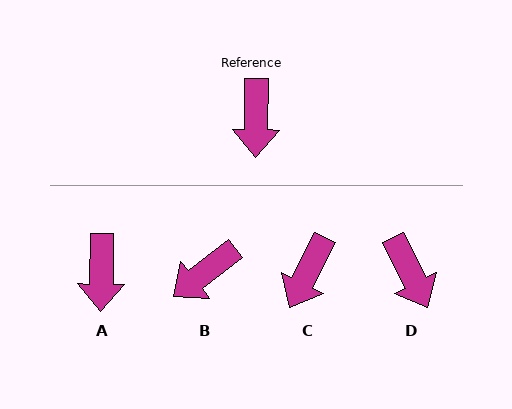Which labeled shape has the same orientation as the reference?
A.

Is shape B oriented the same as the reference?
No, it is off by about 51 degrees.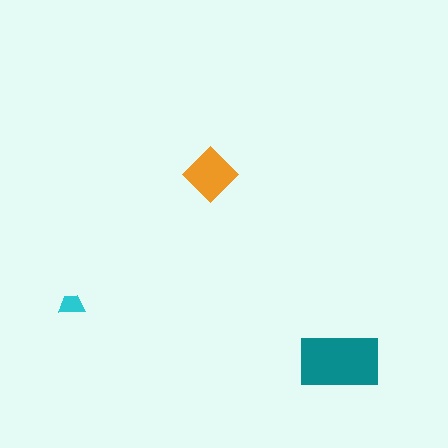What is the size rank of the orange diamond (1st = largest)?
2nd.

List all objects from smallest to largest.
The cyan trapezoid, the orange diamond, the teal rectangle.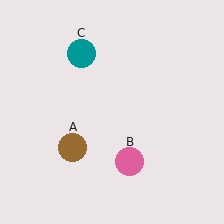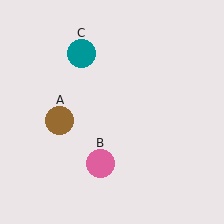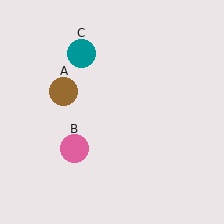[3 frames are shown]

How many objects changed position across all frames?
2 objects changed position: brown circle (object A), pink circle (object B).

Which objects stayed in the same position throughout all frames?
Teal circle (object C) remained stationary.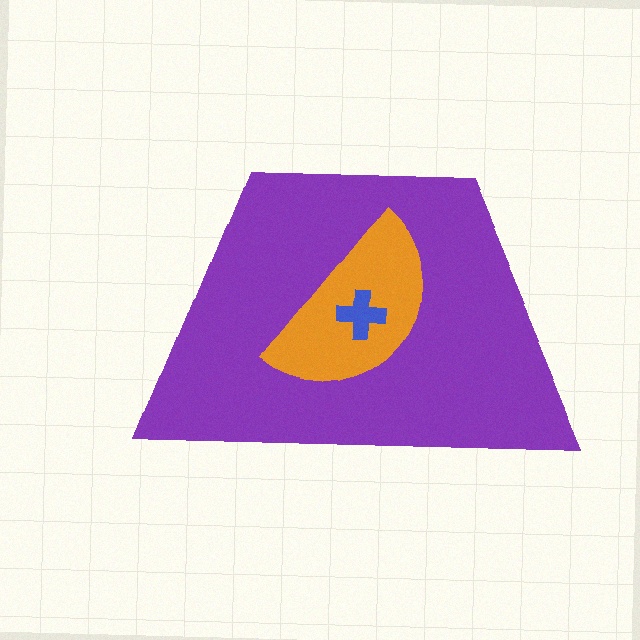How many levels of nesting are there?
3.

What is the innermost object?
The blue cross.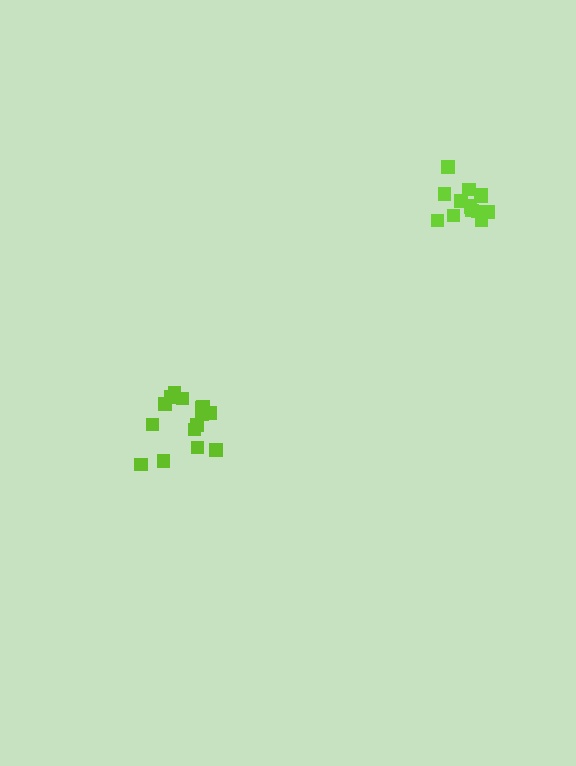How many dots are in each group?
Group 1: 15 dots, Group 2: 14 dots (29 total).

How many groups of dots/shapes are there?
There are 2 groups.